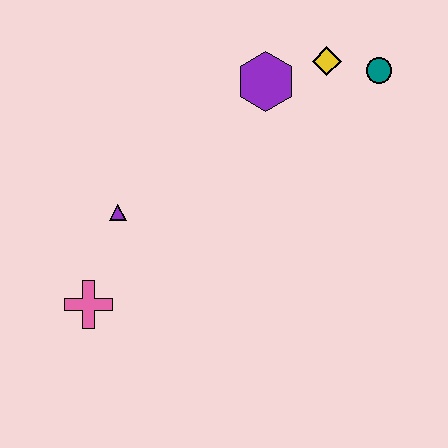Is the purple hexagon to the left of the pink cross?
No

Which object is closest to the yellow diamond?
The teal circle is closest to the yellow diamond.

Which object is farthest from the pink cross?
The teal circle is farthest from the pink cross.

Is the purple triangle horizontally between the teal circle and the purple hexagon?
No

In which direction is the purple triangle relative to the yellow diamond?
The purple triangle is to the left of the yellow diamond.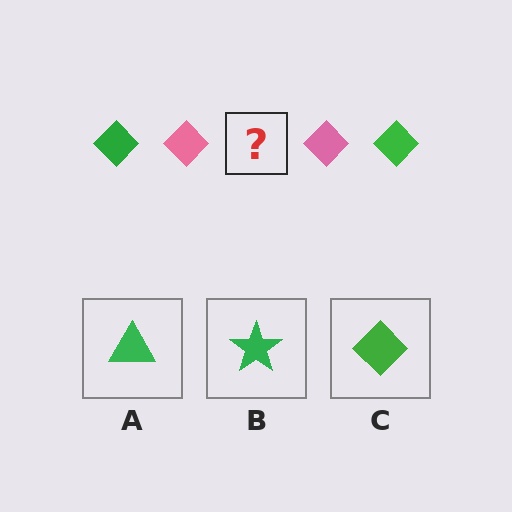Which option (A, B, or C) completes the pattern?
C.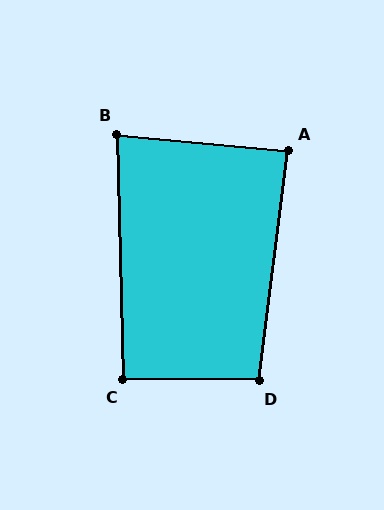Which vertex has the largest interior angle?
D, at approximately 97 degrees.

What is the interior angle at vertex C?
Approximately 92 degrees (approximately right).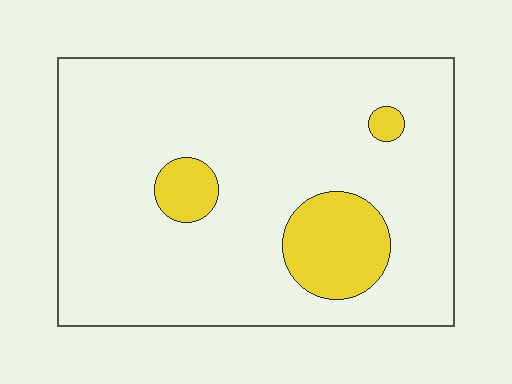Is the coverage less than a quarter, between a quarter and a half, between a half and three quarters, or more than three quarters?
Less than a quarter.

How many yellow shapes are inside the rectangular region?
3.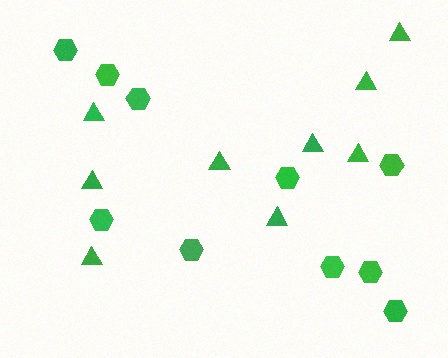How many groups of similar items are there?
There are 2 groups: one group of triangles (9) and one group of hexagons (10).